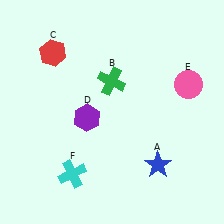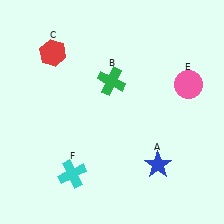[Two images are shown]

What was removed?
The purple hexagon (D) was removed in Image 2.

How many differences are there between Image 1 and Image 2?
There is 1 difference between the two images.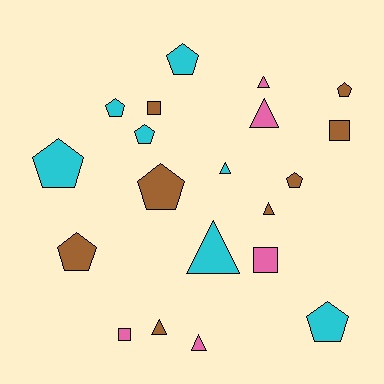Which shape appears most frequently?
Pentagon, with 9 objects.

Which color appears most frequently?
Brown, with 8 objects.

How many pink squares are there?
There are 2 pink squares.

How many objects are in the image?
There are 20 objects.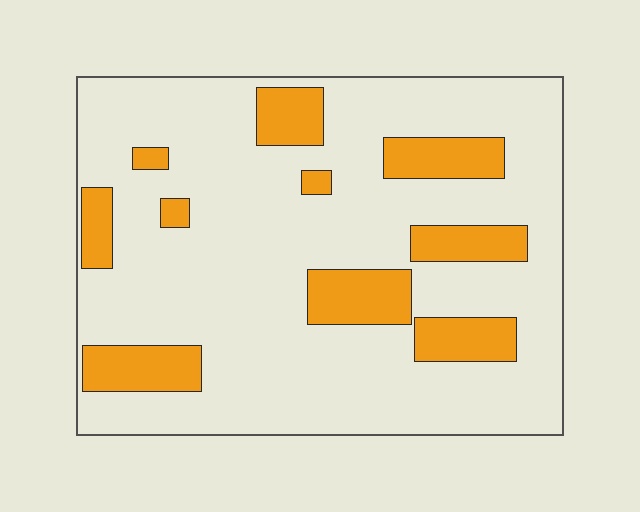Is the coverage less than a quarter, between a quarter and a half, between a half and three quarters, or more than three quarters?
Less than a quarter.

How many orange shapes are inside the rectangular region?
10.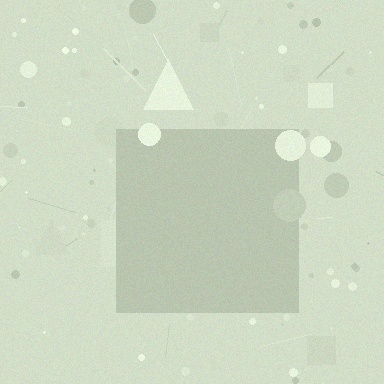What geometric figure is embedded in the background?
A square is embedded in the background.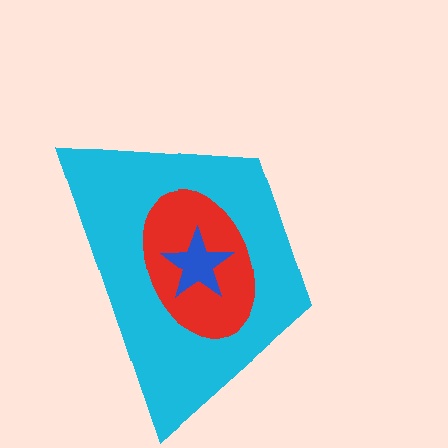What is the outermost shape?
The cyan trapezoid.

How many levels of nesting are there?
3.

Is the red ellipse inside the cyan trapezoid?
Yes.